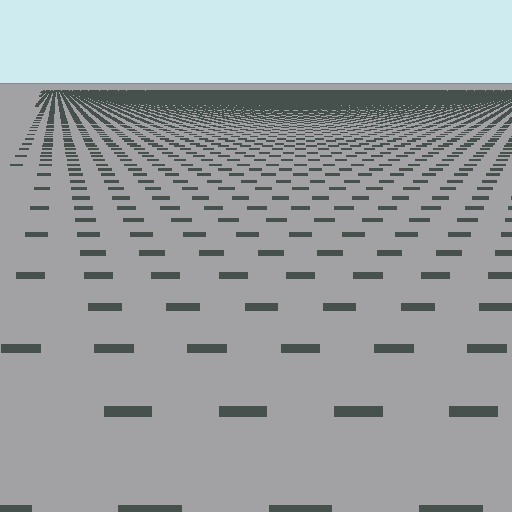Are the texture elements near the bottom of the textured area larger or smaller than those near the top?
Larger. Near the bottom, elements are closer to the viewer and appear at a bigger on-screen size.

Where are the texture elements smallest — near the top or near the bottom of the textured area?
Near the top.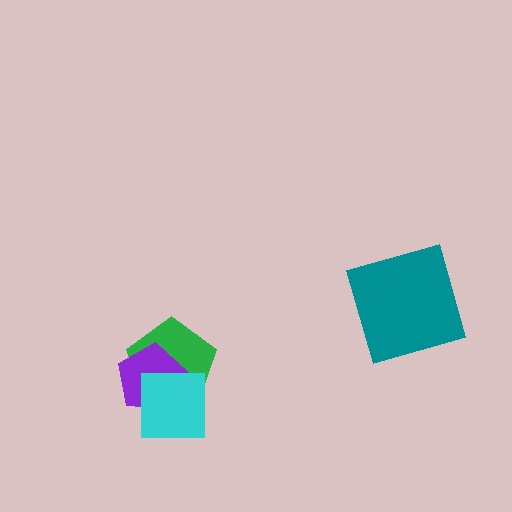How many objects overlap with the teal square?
0 objects overlap with the teal square.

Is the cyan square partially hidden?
No, no other shape covers it.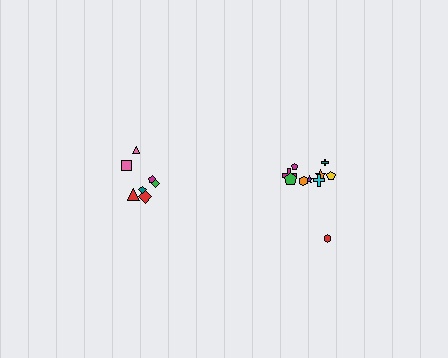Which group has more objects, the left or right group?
The right group.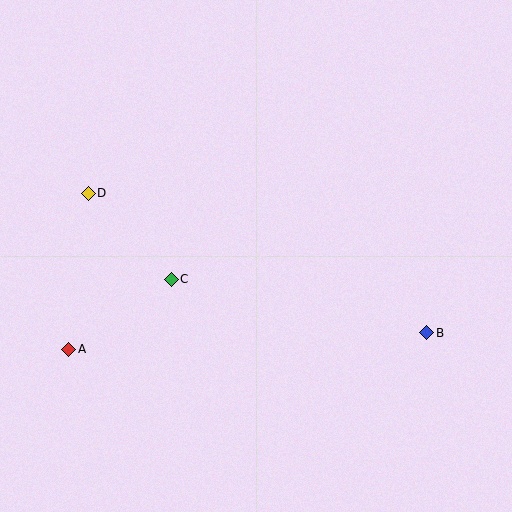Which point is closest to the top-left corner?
Point D is closest to the top-left corner.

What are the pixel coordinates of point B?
Point B is at (427, 333).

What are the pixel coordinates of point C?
Point C is at (171, 279).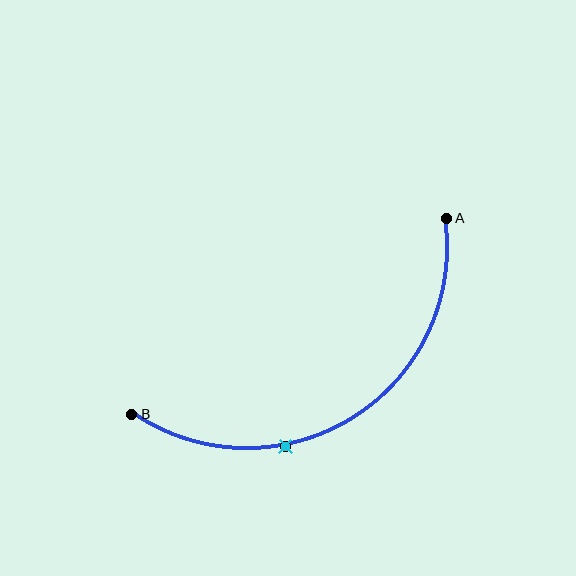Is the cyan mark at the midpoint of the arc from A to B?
No. The cyan mark lies on the arc but is closer to endpoint B. The arc midpoint would be at the point on the curve equidistant along the arc from both A and B.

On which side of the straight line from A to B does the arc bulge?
The arc bulges below the straight line connecting A and B.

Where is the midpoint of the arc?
The arc midpoint is the point on the curve farthest from the straight line joining A and B. It sits below that line.